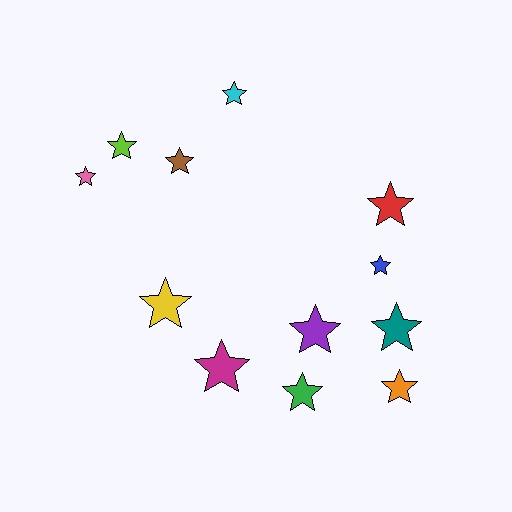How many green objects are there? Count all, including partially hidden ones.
There is 1 green object.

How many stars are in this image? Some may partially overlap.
There are 12 stars.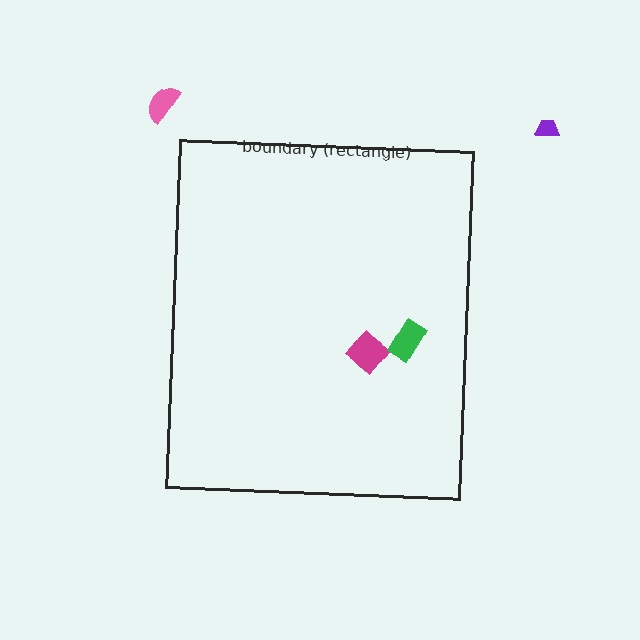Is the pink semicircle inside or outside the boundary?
Outside.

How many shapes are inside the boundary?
2 inside, 2 outside.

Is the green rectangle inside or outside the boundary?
Inside.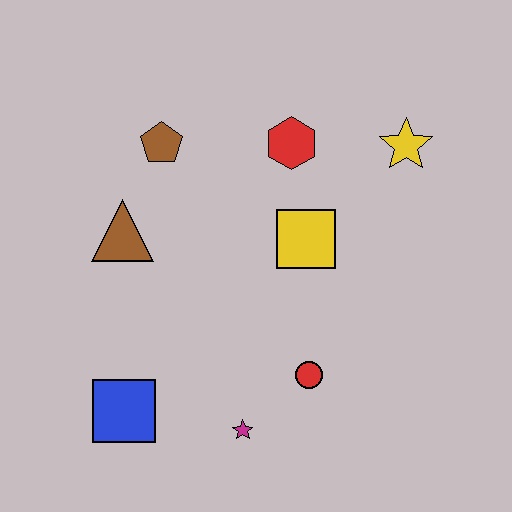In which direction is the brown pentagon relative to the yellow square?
The brown pentagon is to the left of the yellow square.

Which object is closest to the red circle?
The magenta star is closest to the red circle.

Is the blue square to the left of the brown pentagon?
Yes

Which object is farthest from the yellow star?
The blue square is farthest from the yellow star.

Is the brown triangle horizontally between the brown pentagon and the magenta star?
No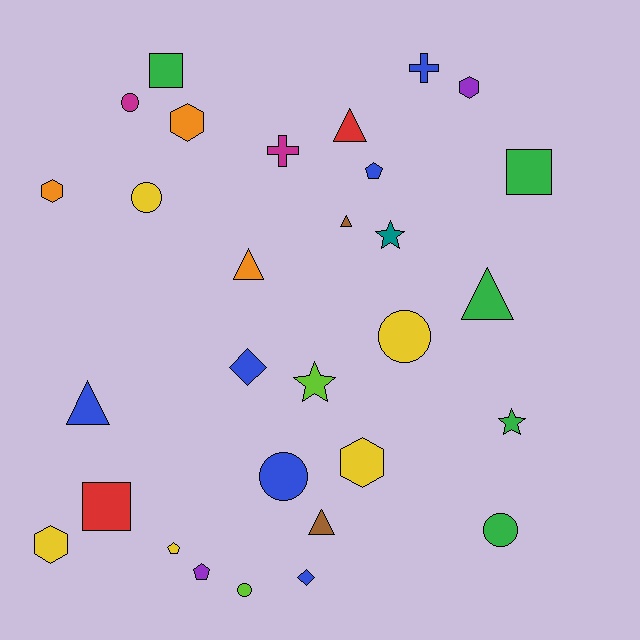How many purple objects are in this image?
There are 2 purple objects.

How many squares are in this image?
There are 3 squares.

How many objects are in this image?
There are 30 objects.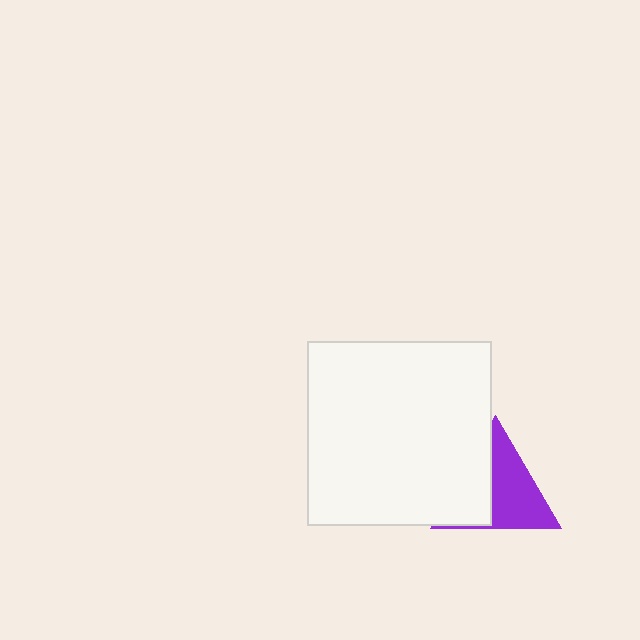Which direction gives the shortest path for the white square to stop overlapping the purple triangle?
Moving left gives the shortest separation.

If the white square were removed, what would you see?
You would see the complete purple triangle.